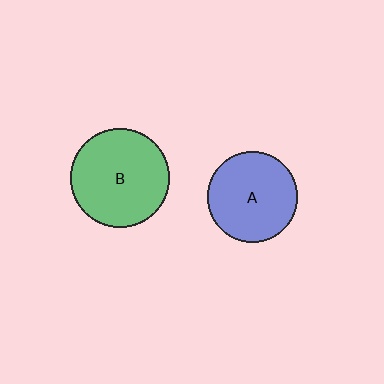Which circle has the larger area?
Circle B (green).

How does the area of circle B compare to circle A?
Approximately 1.2 times.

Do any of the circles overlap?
No, none of the circles overlap.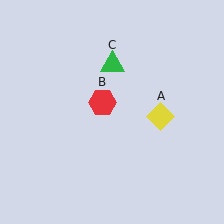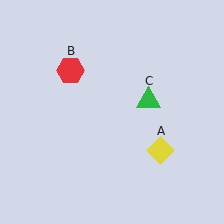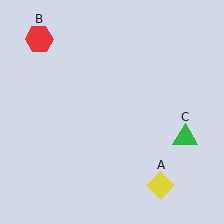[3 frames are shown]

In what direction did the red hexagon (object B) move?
The red hexagon (object B) moved up and to the left.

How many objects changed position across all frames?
3 objects changed position: yellow diamond (object A), red hexagon (object B), green triangle (object C).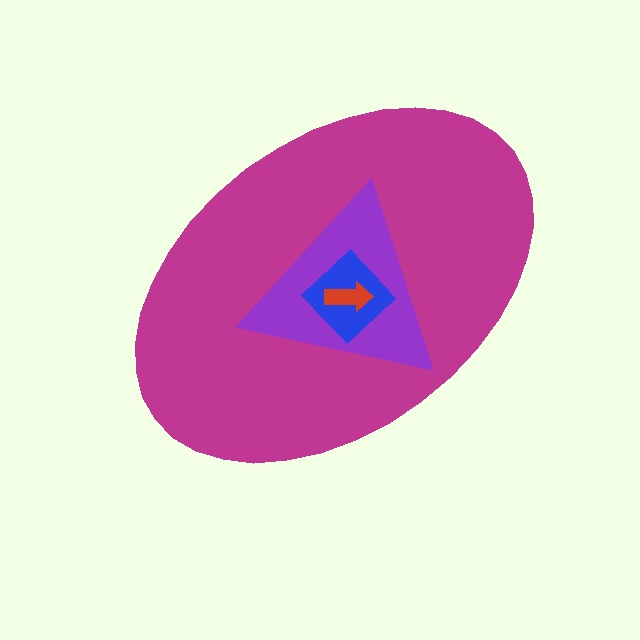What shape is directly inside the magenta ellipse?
The purple triangle.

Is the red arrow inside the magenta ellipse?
Yes.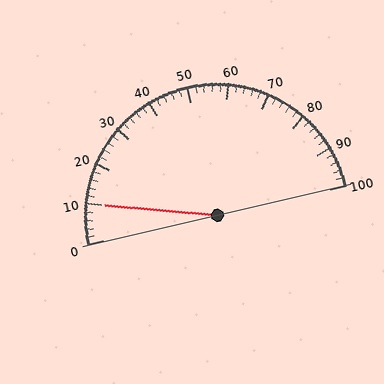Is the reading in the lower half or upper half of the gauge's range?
The reading is in the lower half of the range (0 to 100).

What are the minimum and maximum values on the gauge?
The gauge ranges from 0 to 100.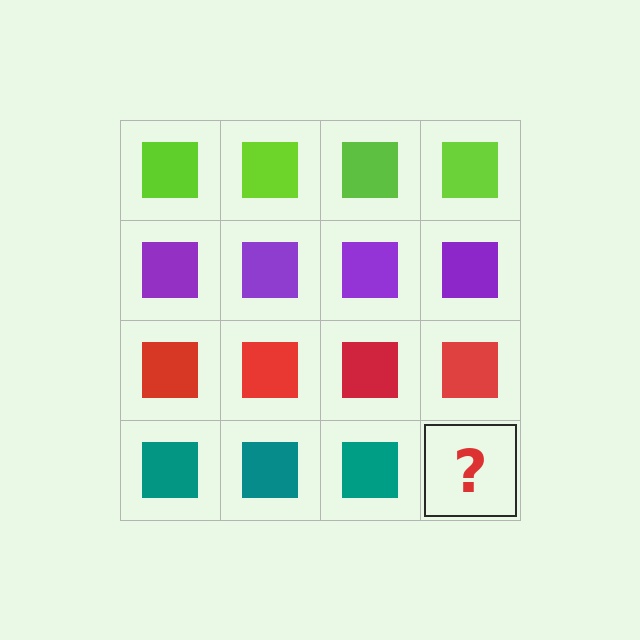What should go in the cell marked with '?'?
The missing cell should contain a teal square.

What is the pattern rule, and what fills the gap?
The rule is that each row has a consistent color. The gap should be filled with a teal square.